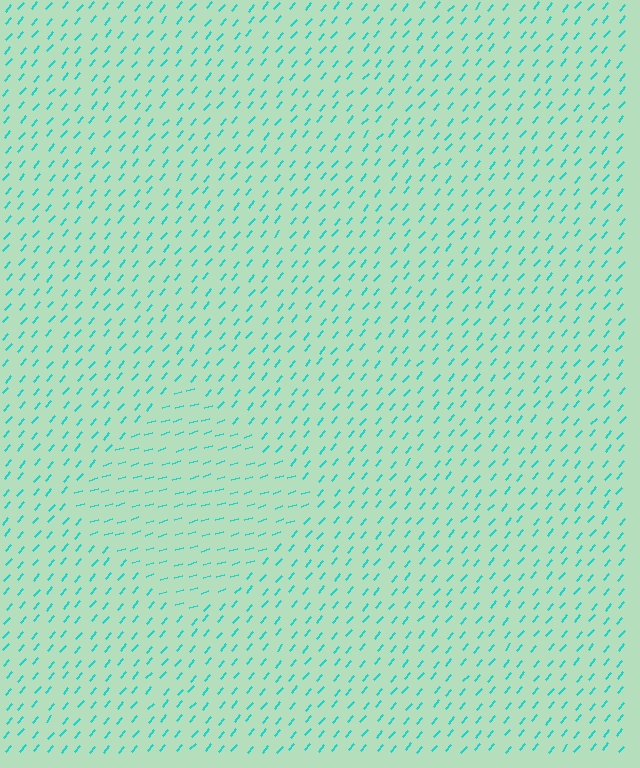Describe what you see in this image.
The image is filled with small cyan line segments. A diamond region in the image has lines oriented differently from the surrounding lines, creating a visible texture boundary.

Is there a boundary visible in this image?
Yes, there is a texture boundary formed by a change in line orientation.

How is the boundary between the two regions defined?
The boundary is defined purely by a change in line orientation (approximately 33 degrees difference). All lines are the same color and thickness.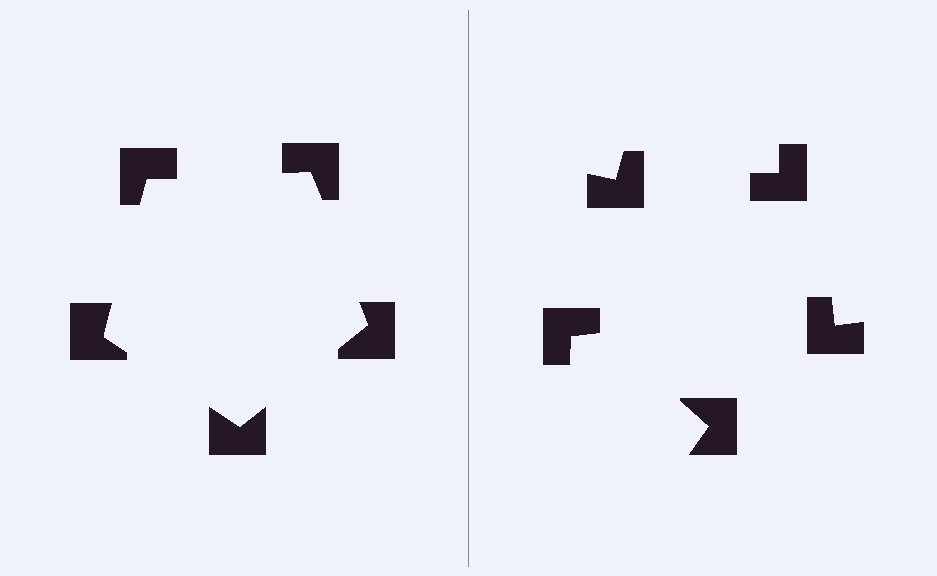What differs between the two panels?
The notched squares are positioned identically on both sides; only the wedge orientations differ. On the left they align to a pentagon; on the right they are misaligned.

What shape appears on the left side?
An illusory pentagon.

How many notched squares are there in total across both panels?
10 — 5 on each side.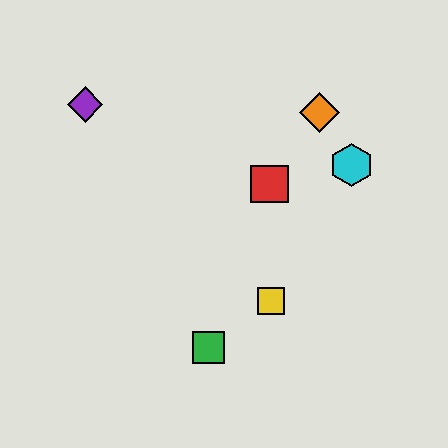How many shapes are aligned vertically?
2 shapes (the blue hexagon, the green square) are aligned vertically.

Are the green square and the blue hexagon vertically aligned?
Yes, both are at x≈208.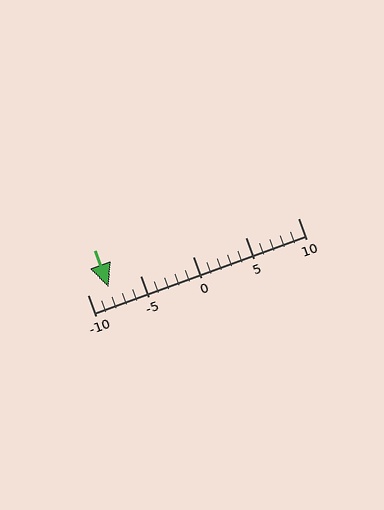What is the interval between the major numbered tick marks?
The major tick marks are spaced 5 units apart.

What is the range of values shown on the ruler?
The ruler shows values from -10 to 10.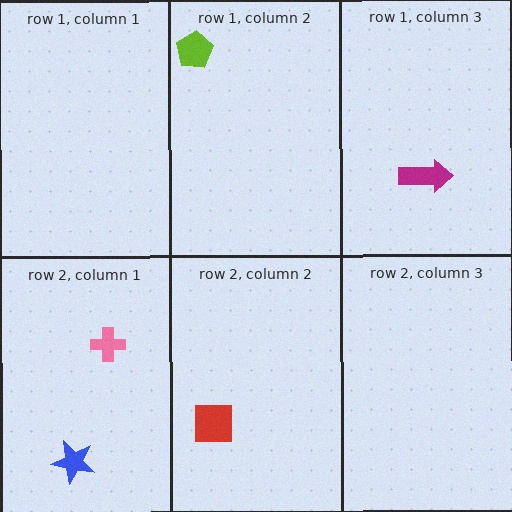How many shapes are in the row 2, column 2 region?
1.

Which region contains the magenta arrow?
The row 1, column 3 region.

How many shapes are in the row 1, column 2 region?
1.